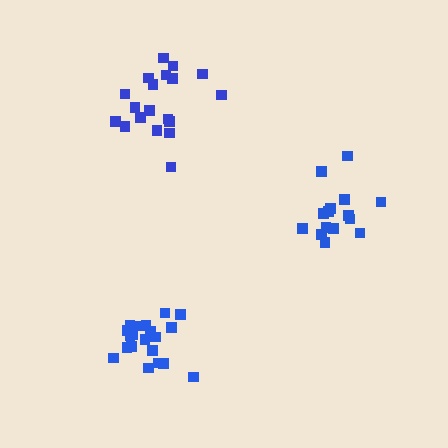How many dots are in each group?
Group 1: 21 dots, Group 2: 15 dots, Group 3: 19 dots (55 total).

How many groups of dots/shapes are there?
There are 3 groups.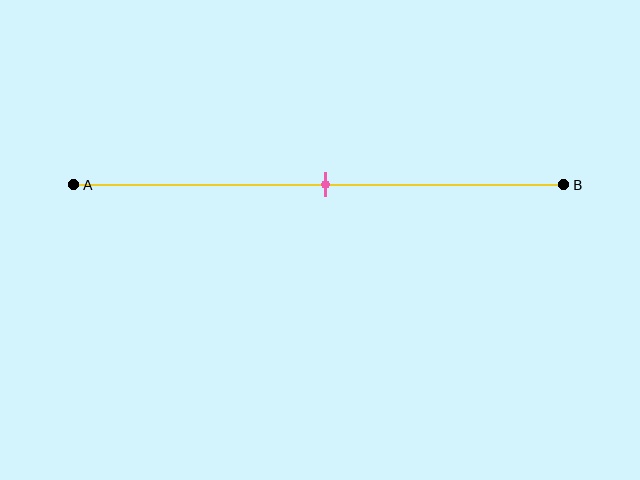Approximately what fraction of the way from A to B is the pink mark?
The pink mark is approximately 50% of the way from A to B.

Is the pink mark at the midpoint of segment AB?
Yes, the mark is approximately at the midpoint.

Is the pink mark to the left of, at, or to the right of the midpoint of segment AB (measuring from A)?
The pink mark is approximately at the midpoint of segment AB.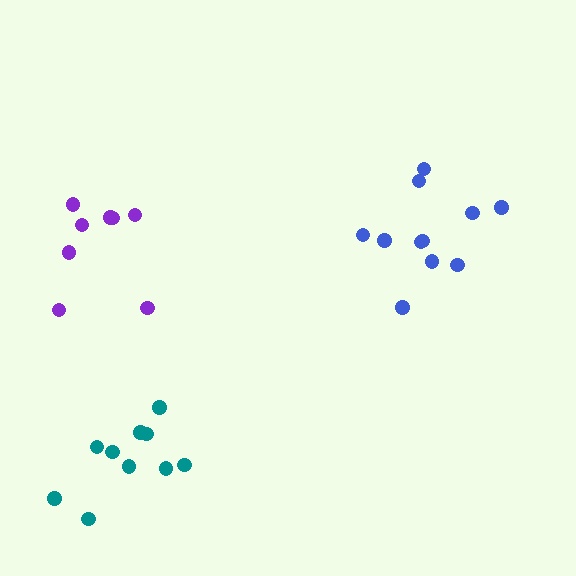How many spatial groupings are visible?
There are 3 spatial groupings.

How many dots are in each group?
Group 1: 8 dots, Group 2: 11 dots, Group 3: 10 dots (29 total).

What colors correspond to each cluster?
The clusters are colored: purple, blue, teal.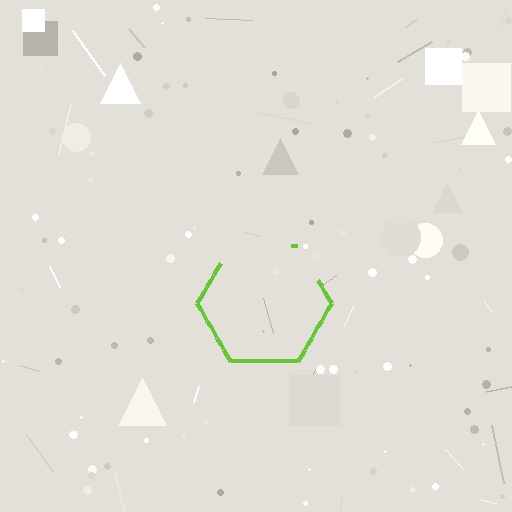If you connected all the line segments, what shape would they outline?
They would outline a hexagon.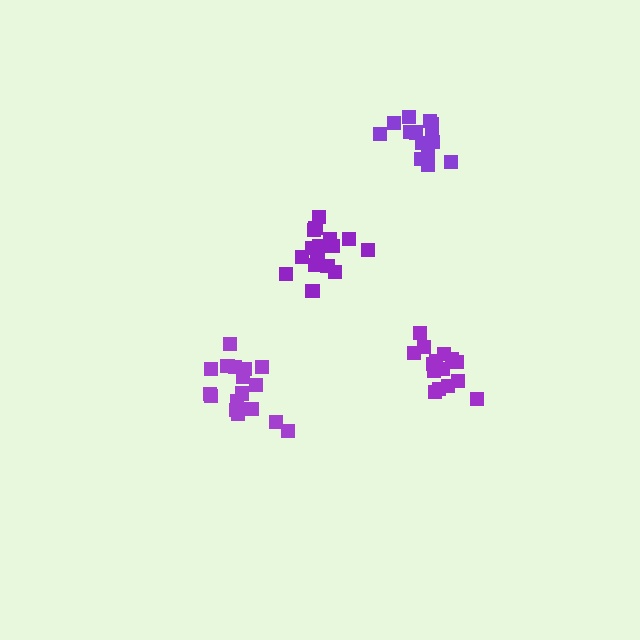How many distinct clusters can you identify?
There are 4 distinct clusters.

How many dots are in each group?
Group 1: 15 dots, Group 2: 18 dots, Group 3: 16 dots, Group 4: 15 dots (64 total).